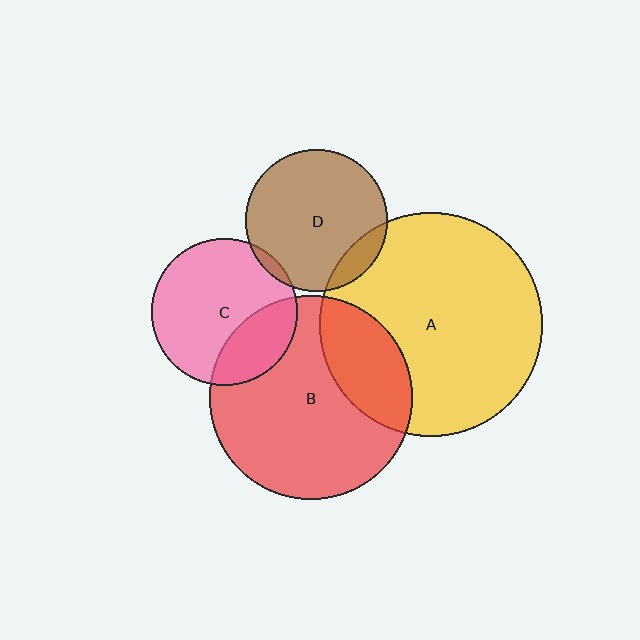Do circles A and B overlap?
Yes.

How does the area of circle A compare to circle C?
Approximately 2.3 times.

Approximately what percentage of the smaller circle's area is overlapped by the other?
Approximately 25%.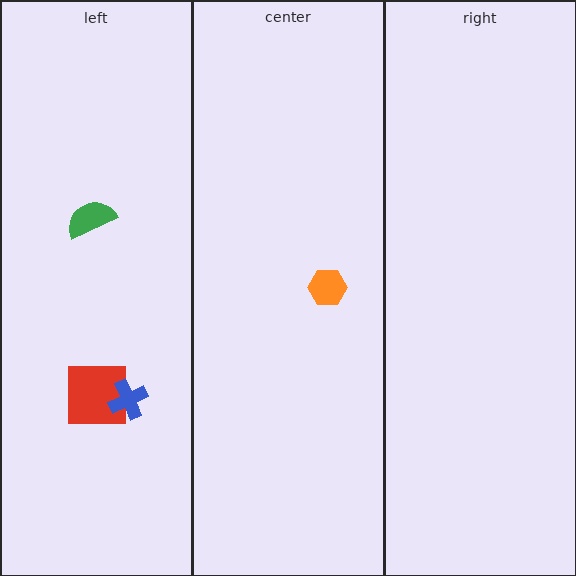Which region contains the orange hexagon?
The center region.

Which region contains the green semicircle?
The left region.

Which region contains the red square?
The left region.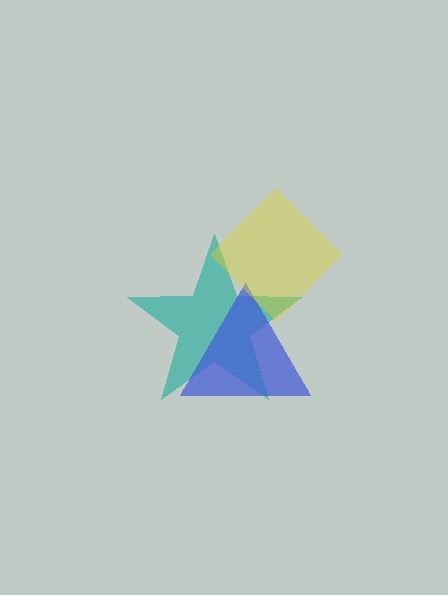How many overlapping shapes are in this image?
There are 3 overlapping shapes in the image.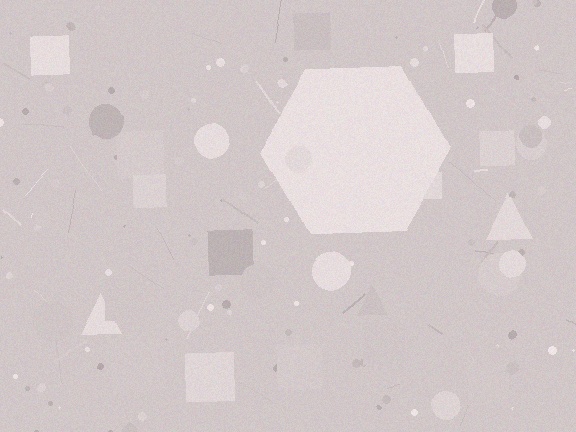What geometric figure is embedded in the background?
A hexagon is embedded in the background.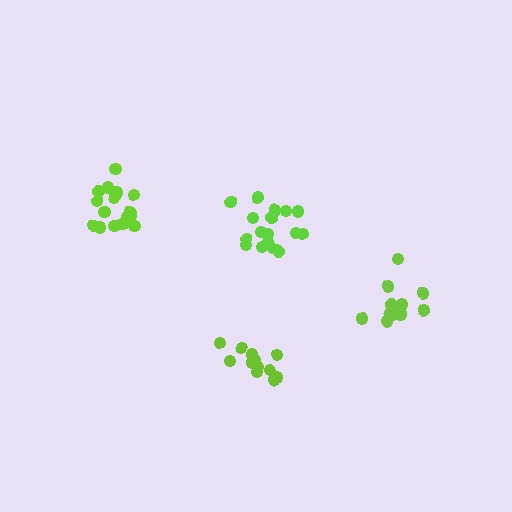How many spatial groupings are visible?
There are 4 spatial groupings.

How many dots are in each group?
Group 1: 12 dots, Group 2: 12 dots, Group 3: 18 dots, Group 4: 18 dots (60 total).